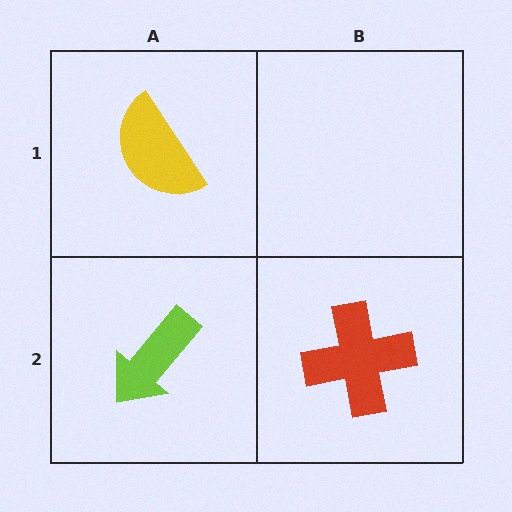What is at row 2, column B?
A red cross.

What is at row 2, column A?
A lime arrow.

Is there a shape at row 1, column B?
No, that cell is empty.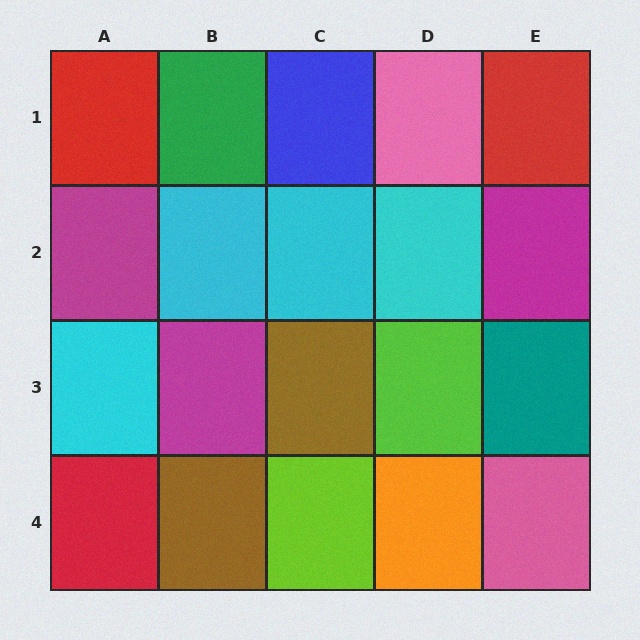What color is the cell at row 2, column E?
Magenta.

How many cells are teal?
1 cell is teal.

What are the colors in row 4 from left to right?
Red, brown, lime, orange, pink.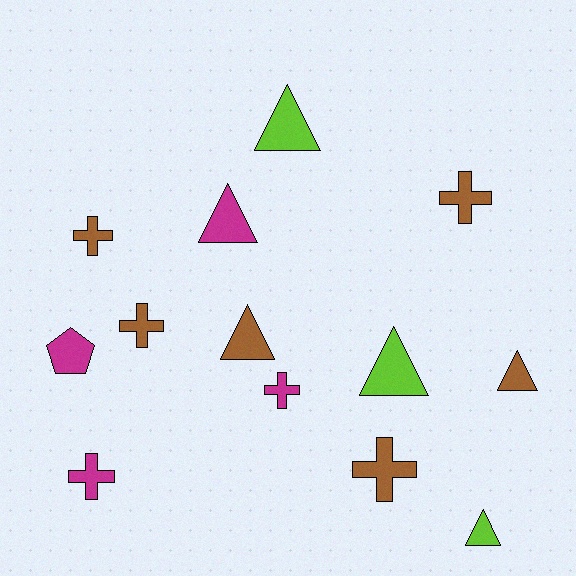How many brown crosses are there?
There are 4 brown crosses.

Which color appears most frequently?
Brown, with 6 objects.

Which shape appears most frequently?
Cross, with 6 objects.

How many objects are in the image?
There are 13 objects.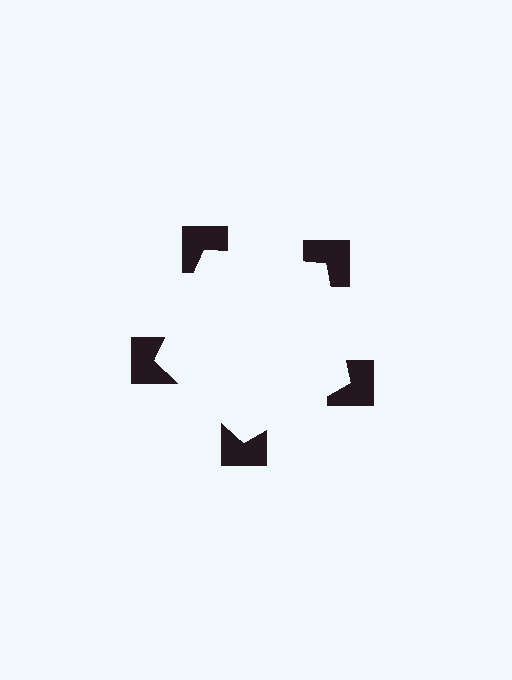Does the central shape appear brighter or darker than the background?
It typically appears slightly brighter than the background, even though no actual brightness change is drawn.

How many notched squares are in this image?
There are 5 — one at each vertex of the illusory pentagon.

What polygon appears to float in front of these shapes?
An illusory pentagon — its edges are inferred from the aligned wedge cuts in the notched squares, not physically drawn.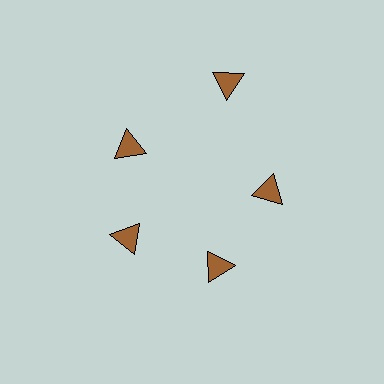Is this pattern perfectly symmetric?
No. The 5 brown triangles are arranged in a ring, but one element near the 1 o'clock position is pushed outward from the center, breaking the 5-fold rotational symmetry.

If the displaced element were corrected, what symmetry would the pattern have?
It would have 5-fold rotational symmetry — the pattern would map onto itself every 72 degrees.